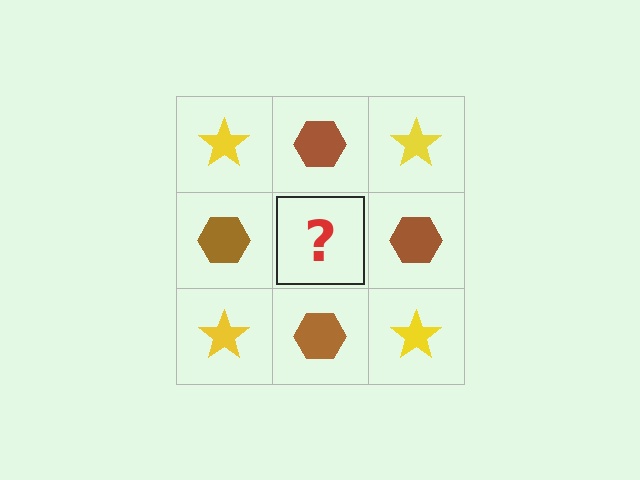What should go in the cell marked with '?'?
The missing cell should contain a yellow star.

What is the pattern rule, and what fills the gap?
The rule is that it alternates yellow star and brown hexagon in a checkerboard pattern. The gap should be filled with a yellow star.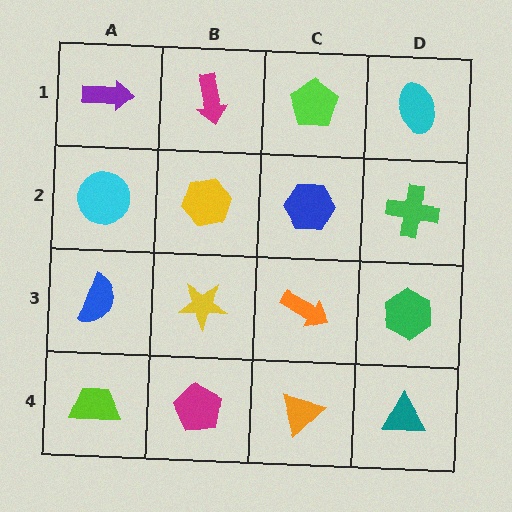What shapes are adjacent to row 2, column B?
A magenta arrow (row 1, column B), a yellow star (row 3, column B), a cyan circle (row 2, column A), a blue hexagon (row 2, column C).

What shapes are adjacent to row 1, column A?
A cyan circle (row 2, column A), a magenta arrow (row 1, column B).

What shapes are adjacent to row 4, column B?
A yellow star (row 3, column B), a lime trapezoid (row 4, column A), an orange triangle (row 4, column C).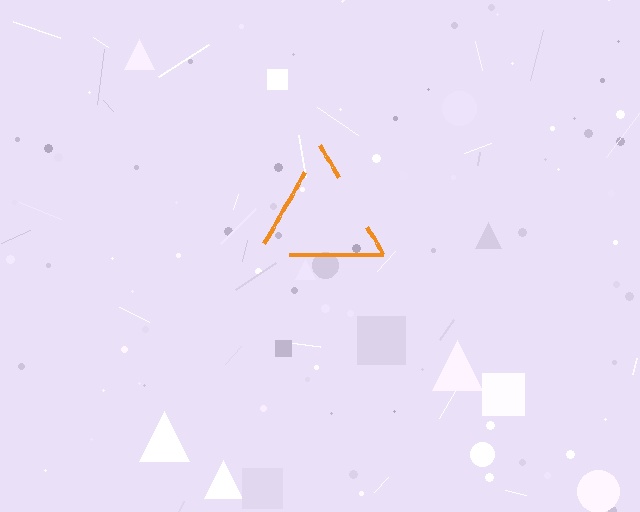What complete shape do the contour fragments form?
The contour fragments form a triangle.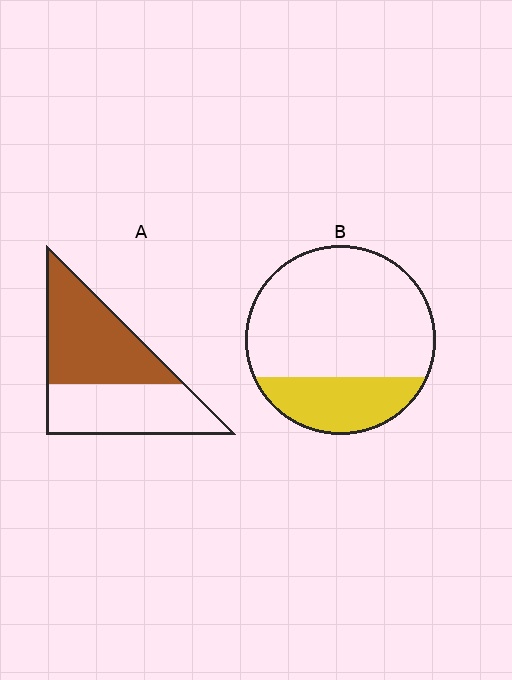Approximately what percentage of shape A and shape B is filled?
A is approximately 55% and B is approximately 25%.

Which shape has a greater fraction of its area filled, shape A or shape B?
Shape A.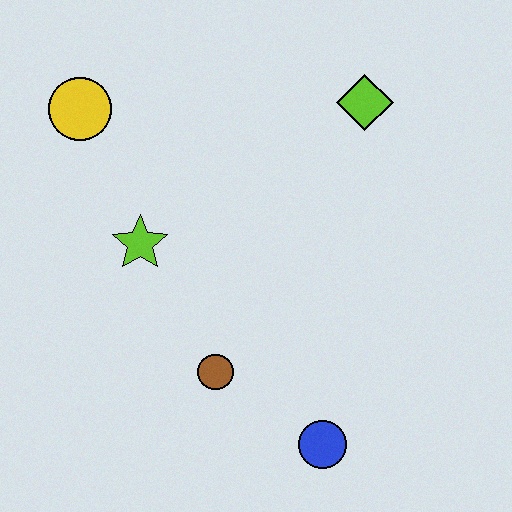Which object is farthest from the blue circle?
The yellow circle is farthest from the blue circle.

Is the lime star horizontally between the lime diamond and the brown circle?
No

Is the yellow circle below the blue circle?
No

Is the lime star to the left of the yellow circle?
No